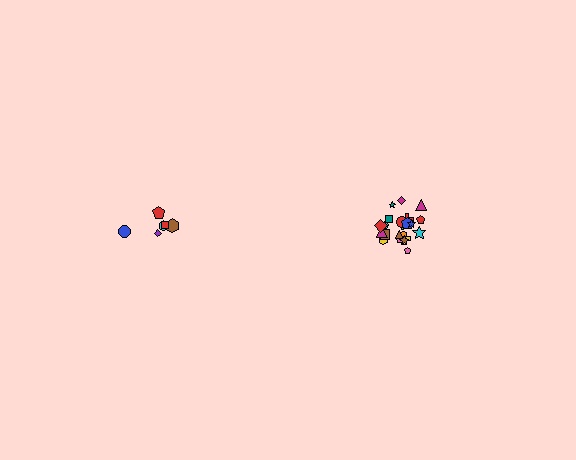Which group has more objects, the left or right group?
The right group.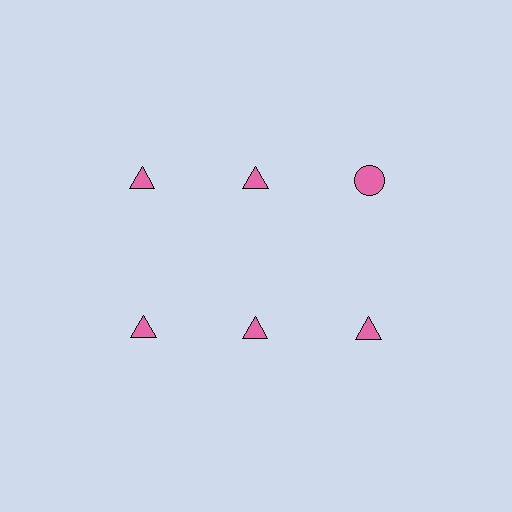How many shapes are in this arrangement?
There are 6 shapes arranged in a grid pattern.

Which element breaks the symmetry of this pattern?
The pink circle in the top row, center column breaks the symmetry. All other shapes are pink triangles.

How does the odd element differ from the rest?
It has a different shape: circle instead of triangle.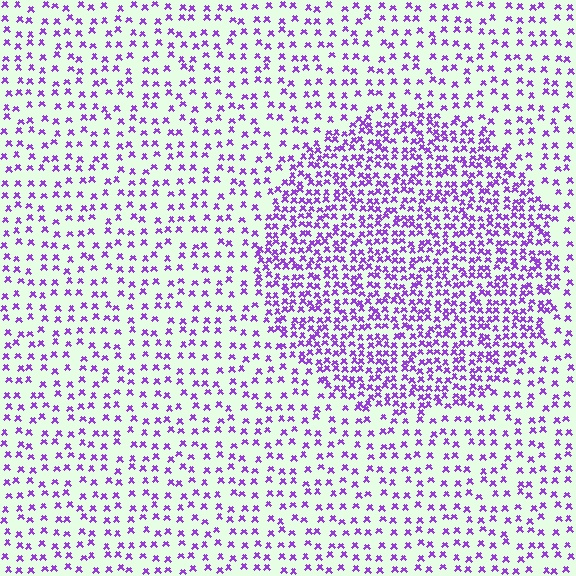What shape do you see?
I see a circle.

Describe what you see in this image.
The image contains small purple elements arranged at two different densities. A circle-shaped region is visible where the elements are more densely packed than the surrounding area.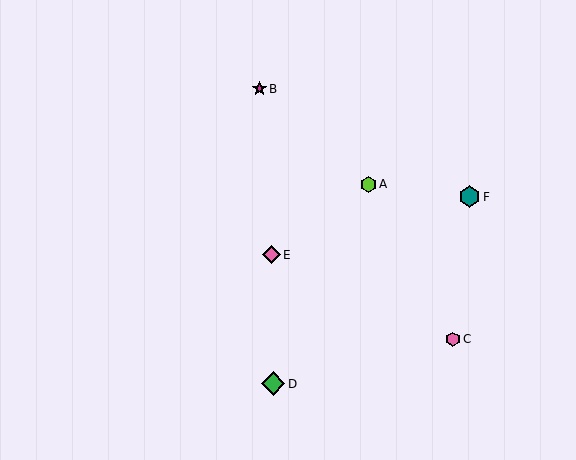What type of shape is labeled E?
Shape E is a pink diamond.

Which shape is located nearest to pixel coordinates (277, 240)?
The pink diamond (labeled E) at (271, 255) is nearest to that location.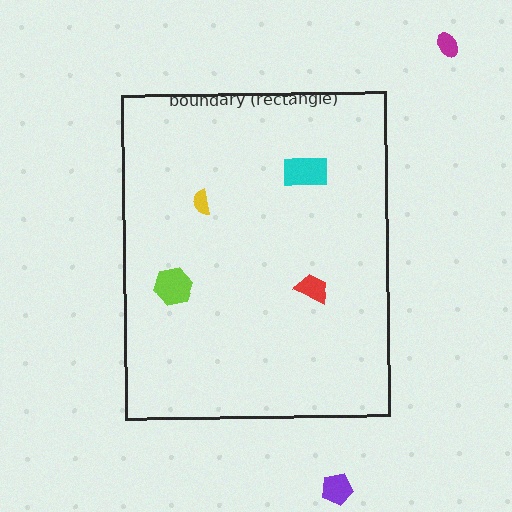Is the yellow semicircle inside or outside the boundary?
Inside.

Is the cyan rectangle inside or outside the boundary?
Inside.